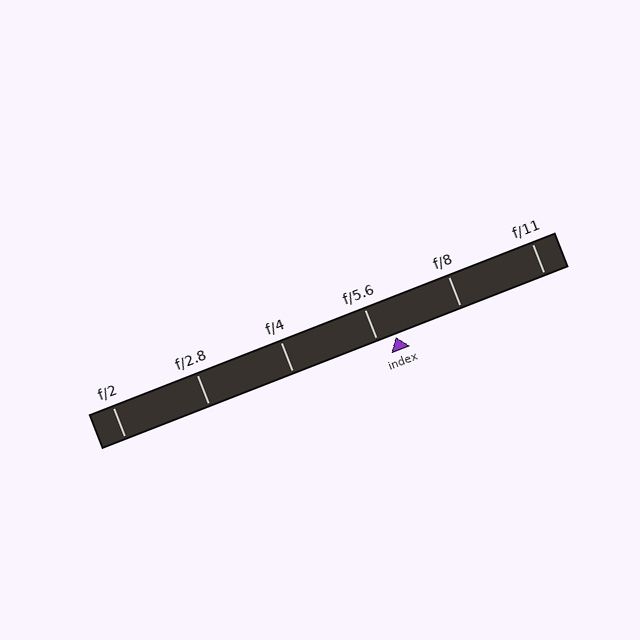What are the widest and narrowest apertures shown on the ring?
The widest aperture shown is f/2 and the narrowest is f/11.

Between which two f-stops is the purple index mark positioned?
The index mark is between f/5.6 and f/8.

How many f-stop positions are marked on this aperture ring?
There are 6 f-stop positions marked.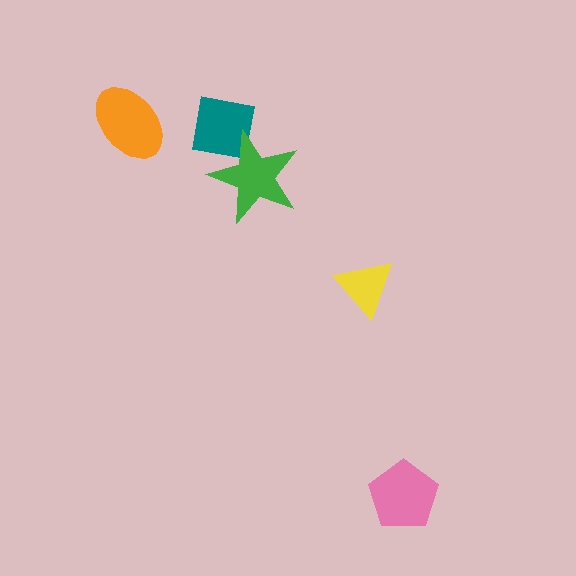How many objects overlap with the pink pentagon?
0 objects overlap with the pink pentagon.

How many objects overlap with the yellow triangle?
0 objects overlap with the yellow triangle.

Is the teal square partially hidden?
Yes, it is partially covered by another shape.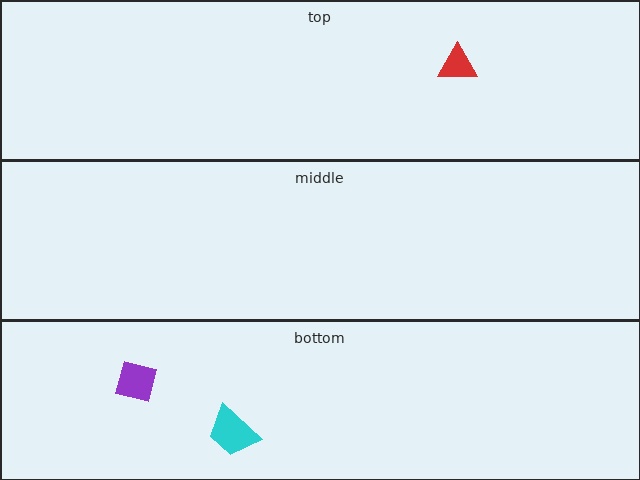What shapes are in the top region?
The red triangle.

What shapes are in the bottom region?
The purple square, the cyan trapezoid.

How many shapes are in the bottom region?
2.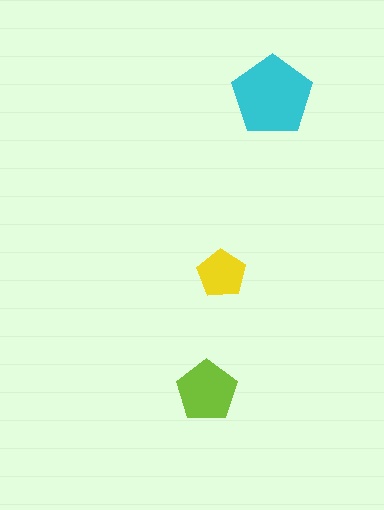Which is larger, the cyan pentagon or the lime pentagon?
The cyan one.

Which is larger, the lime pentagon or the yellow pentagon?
The lime one.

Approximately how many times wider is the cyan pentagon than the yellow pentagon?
About 1.5 times wider.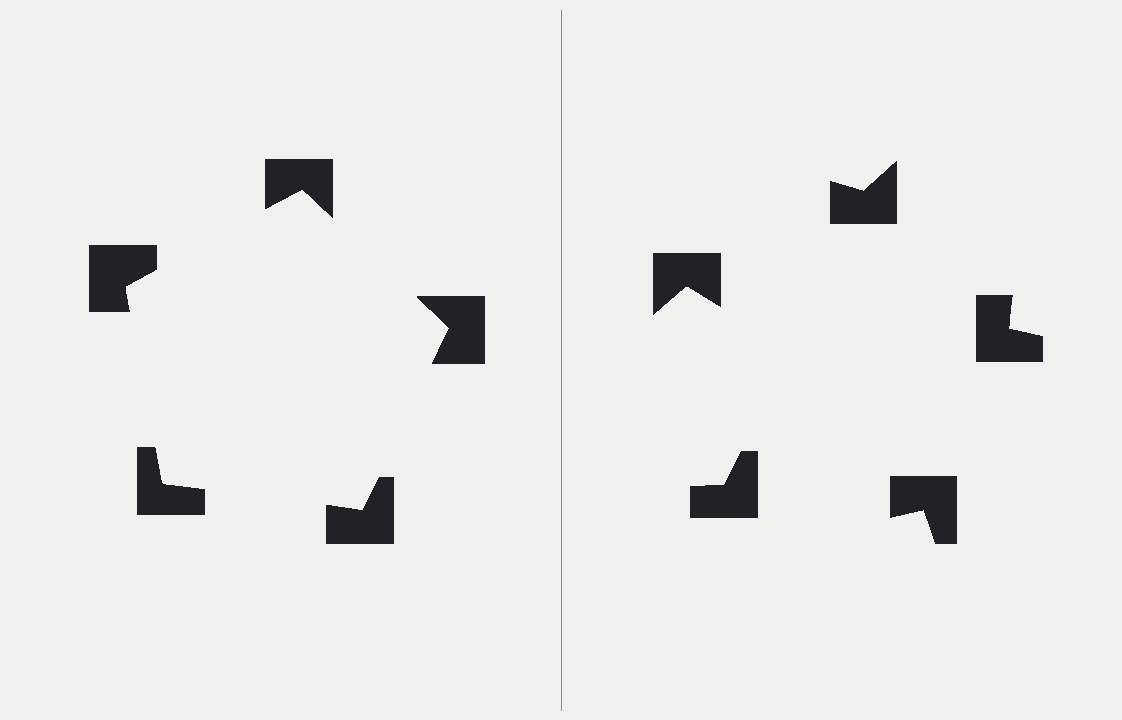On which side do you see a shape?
An illusory pentagon appears on the left side. On the right side the wedge cuts are rotated, so no coherent shape forms.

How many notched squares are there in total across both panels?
10 — 5 on each side.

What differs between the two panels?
The notched squares are positioned identically on both sides; only the wedge orientations differ. On the left they align to a pentagon; on the right they are misaligned.